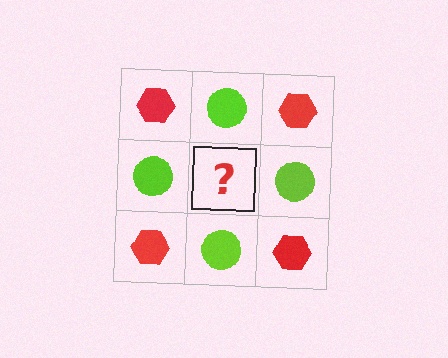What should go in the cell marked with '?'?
The missing cell should contain a red hexagon.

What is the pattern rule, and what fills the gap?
The rule is that it alternates red hexagon and lime circle in a checkerboard pattern. The gap should be filled with a red hexagon.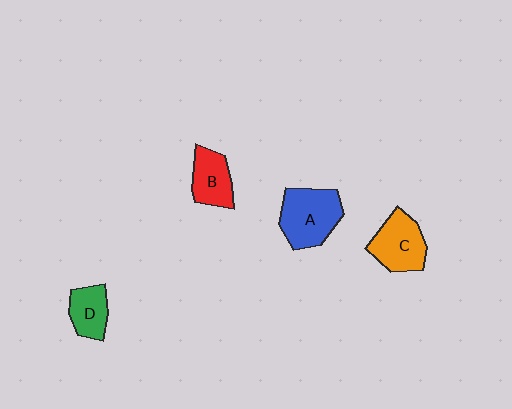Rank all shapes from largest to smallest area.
From largest to smallest: A (blue), C (orange), B (red), D (green).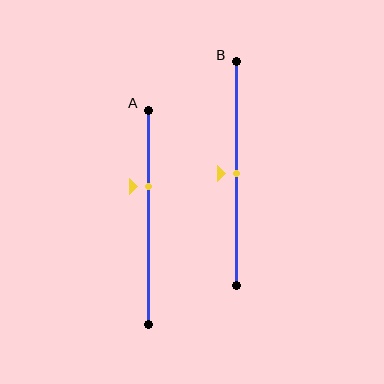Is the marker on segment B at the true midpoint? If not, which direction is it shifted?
Yes, the marker on segment B is at the true midpoint.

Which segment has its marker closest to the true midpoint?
Segment B has its marker closest to the true midpoint.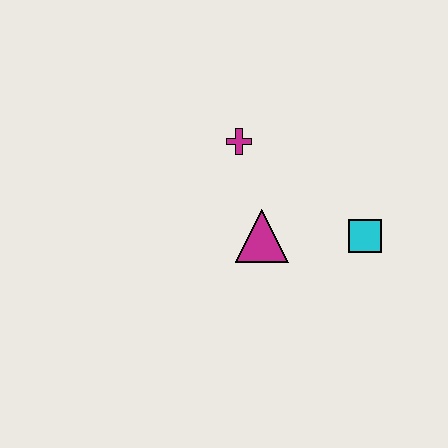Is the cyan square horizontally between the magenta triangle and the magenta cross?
No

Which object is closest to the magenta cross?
The magenta triangle is closest to the magenta cross.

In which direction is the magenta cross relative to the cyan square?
The magenta cross is to the left of the cyan square.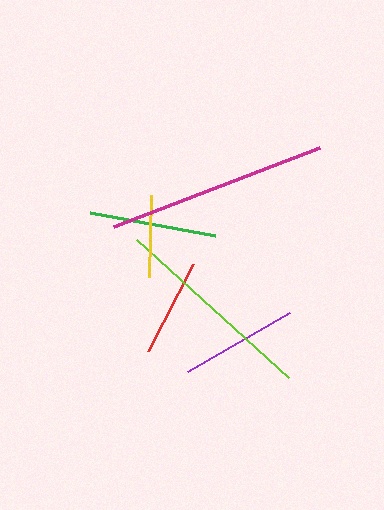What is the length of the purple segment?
The purple segment is approximately 118 pixels long.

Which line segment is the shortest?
The yellow line is the shortest at approximately 83 pixels.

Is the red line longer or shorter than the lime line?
The lime line is longer than the red line.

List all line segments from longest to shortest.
From longest to shortest: magenta, lime, green, purple, red, yellow.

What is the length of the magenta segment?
The magenta segment is approximately 220 pixels long.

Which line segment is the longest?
The magenta line is the longest at approximately 220 pixels.